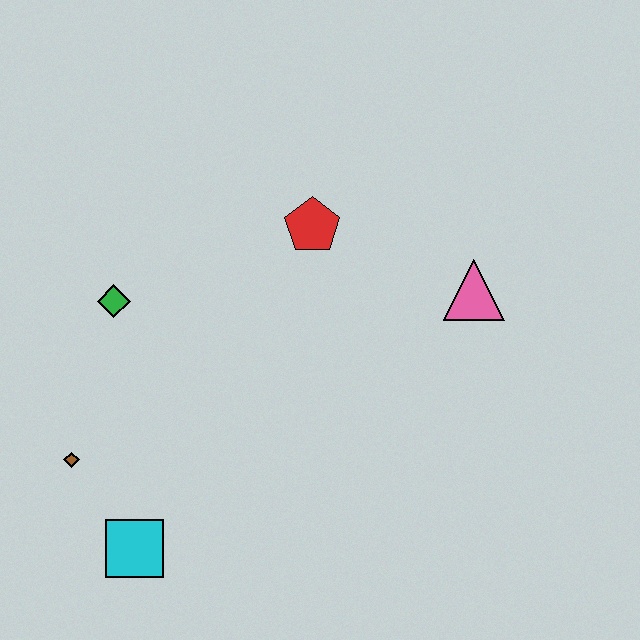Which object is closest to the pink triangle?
The red pentagon is closest to the pink triangle.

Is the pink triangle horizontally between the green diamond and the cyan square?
No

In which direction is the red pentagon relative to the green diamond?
The red pentagon is to the right of the green diamond.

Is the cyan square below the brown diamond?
Yes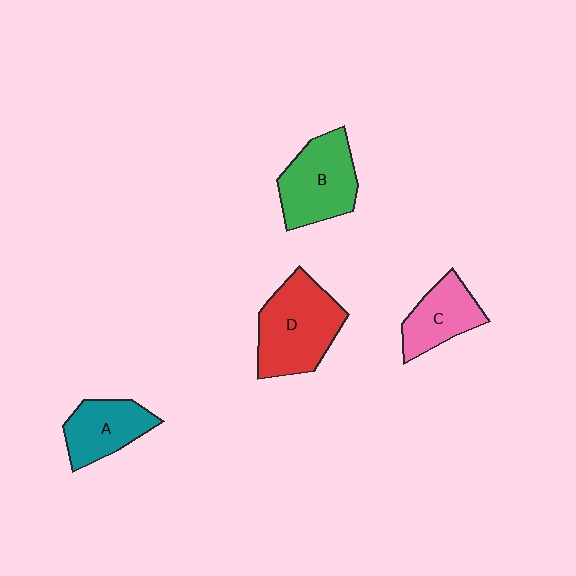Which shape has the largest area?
Shape D (red).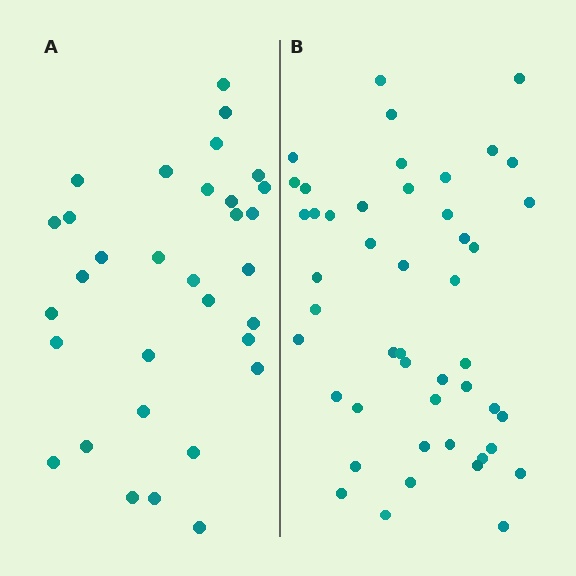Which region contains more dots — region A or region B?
Region B (the right region) has more dots.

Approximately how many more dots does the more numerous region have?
Region B has approximately 15 more dots than region A.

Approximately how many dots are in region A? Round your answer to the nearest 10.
About 30 dots. (The exact count is 32, which rounds to 30.)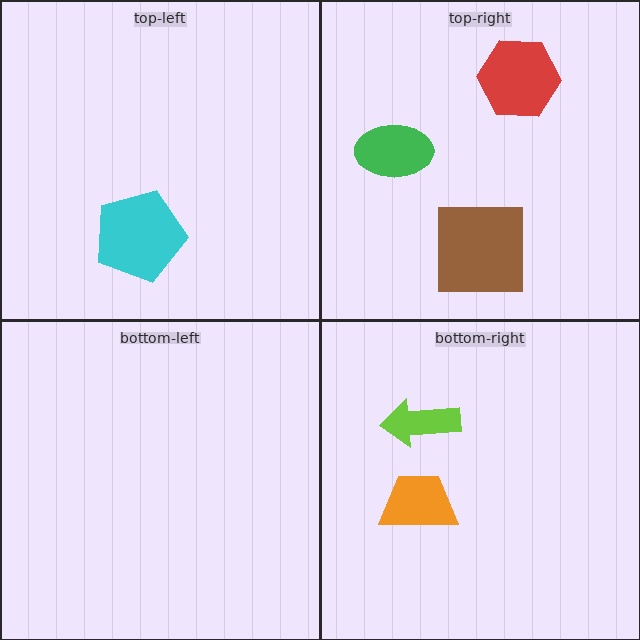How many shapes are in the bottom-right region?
2.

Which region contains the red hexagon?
The top-right region.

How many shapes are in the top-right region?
3.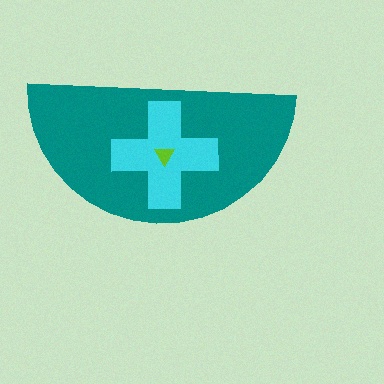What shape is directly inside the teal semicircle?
The cyan cross.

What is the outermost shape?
The teal semicircle.